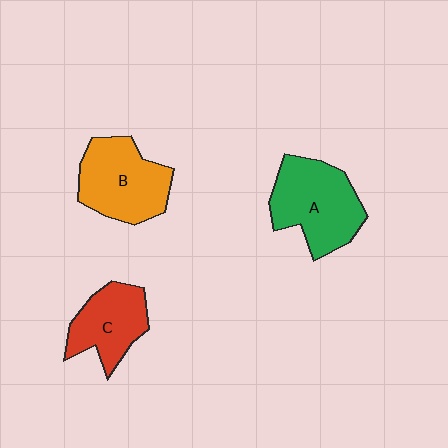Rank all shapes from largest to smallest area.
From largest to smallest: A (green), B (orange), C (red).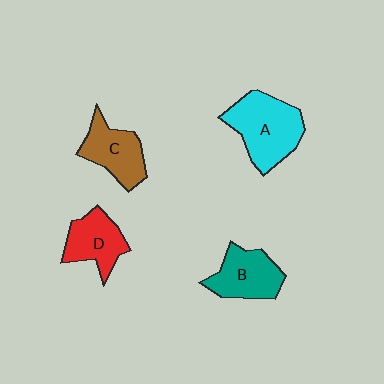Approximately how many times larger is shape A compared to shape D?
Approximately 1.5 times.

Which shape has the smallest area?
Shape D (red).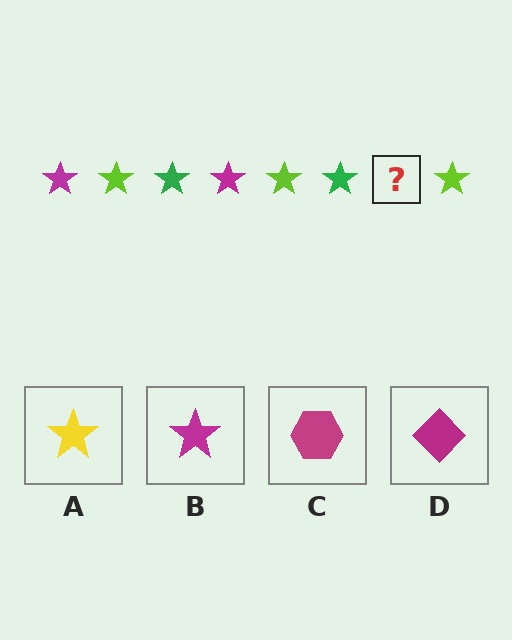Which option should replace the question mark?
Option B.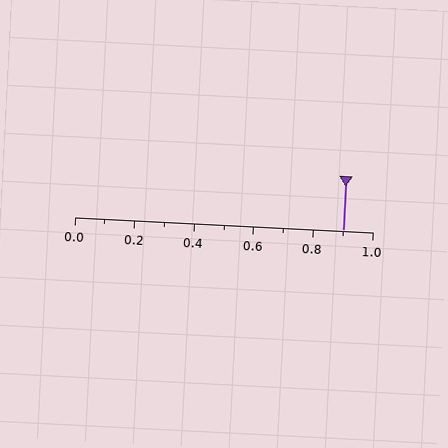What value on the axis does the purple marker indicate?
The marker indicates approximately 0.9.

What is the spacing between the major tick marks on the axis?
The major ticks are spaced 0.2 apart.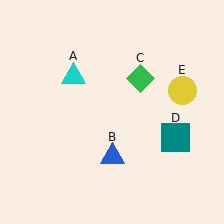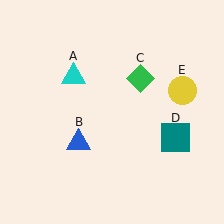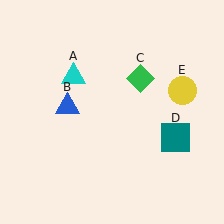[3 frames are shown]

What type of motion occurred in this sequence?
The blue triangle (object B) rotated clockwise around the center of the scene.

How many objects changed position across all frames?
1 object changed position: blue triangle (object B).